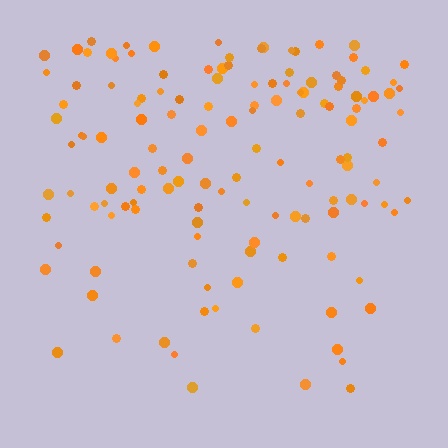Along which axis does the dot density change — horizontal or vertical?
Vertical.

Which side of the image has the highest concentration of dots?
The top.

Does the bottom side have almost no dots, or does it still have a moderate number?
Still a moderate number, just noticeably fewer than the top.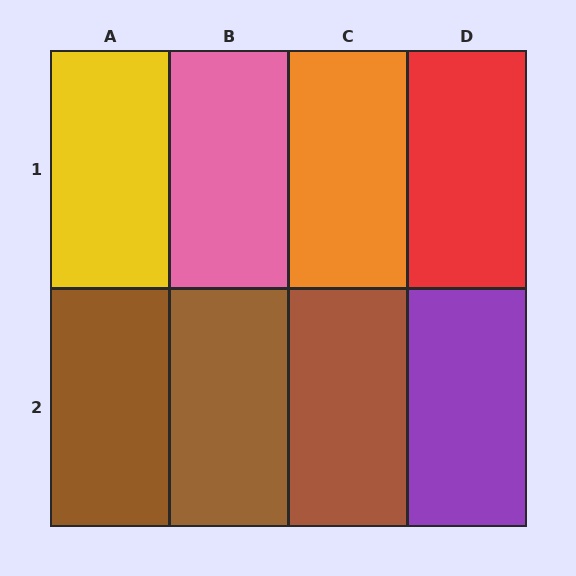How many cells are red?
1 cell is red.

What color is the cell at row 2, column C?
Brown.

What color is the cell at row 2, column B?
Brown.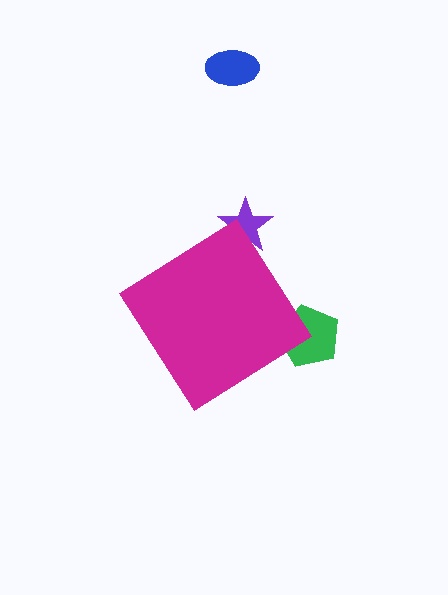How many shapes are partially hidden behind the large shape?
2 shapes are partially hidden.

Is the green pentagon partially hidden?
Yes, the green pentagon is partially hidden behind the magenta diamond.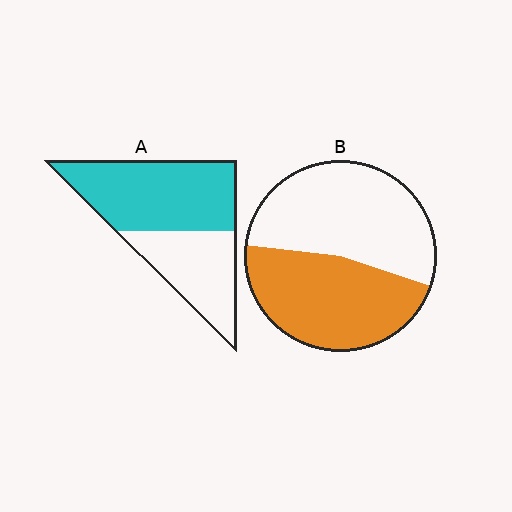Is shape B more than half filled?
Roughly half.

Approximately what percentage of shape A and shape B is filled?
A is approximately 60% and B is approximately 45%.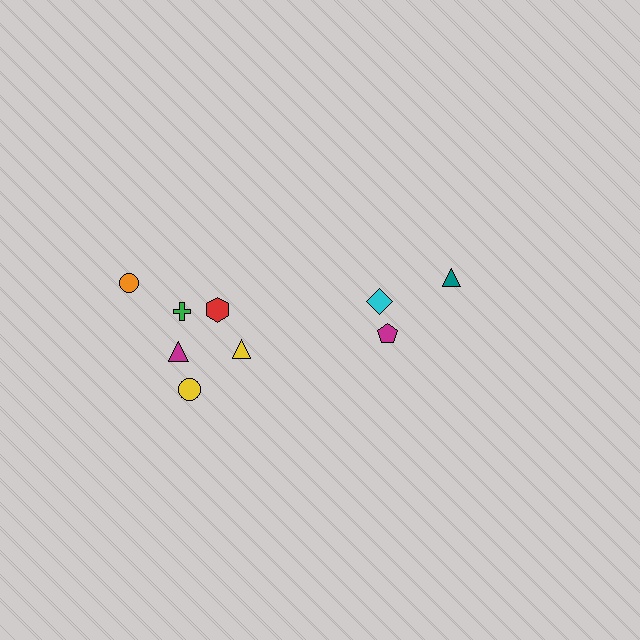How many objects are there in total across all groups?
There are 9 objects.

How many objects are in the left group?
There are 6 objects.